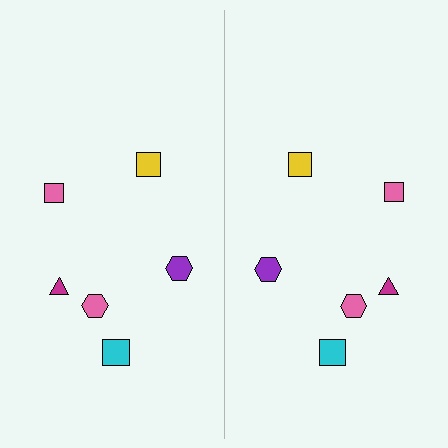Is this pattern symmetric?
Yes, this pattern has bilateral (reflection) symmetry.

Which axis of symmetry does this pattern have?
The pattern has a vertical axis of symmetry running through the center of the image.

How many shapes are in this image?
There are 12 shapes in this image.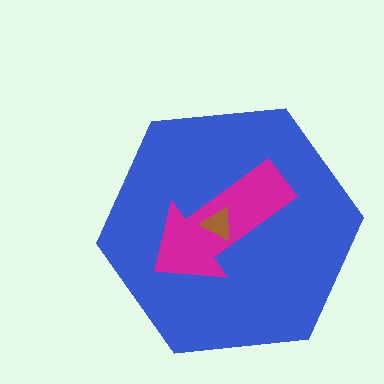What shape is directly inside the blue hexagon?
The magenta arrow.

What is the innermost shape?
The brown triangle.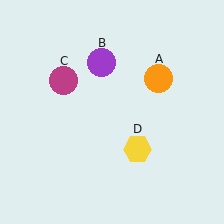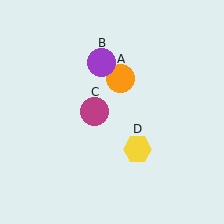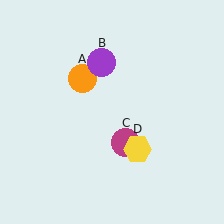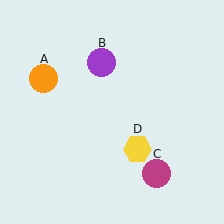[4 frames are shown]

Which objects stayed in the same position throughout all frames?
Purple circle (object B) and yellow hexagon (object D) remained stationary.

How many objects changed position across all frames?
2 objects changed position: orange circle (object A), magenta circle (object C).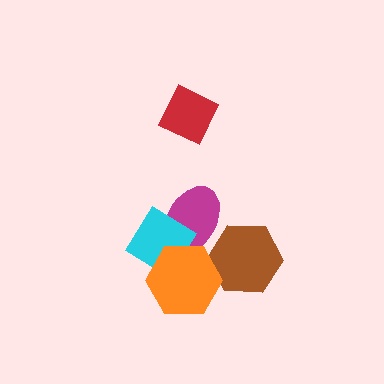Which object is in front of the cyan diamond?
The orange hexagon is in front of the cyan diamond.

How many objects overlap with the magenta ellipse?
3 objects overlap with the magenta ellipse.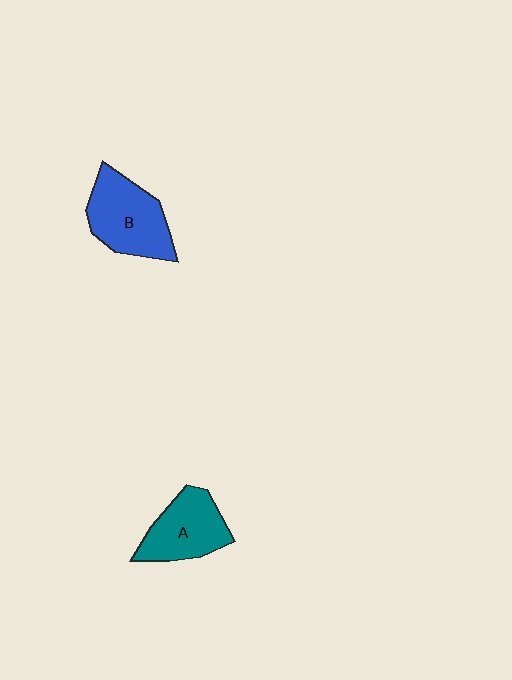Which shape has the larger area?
Shape B (blue).